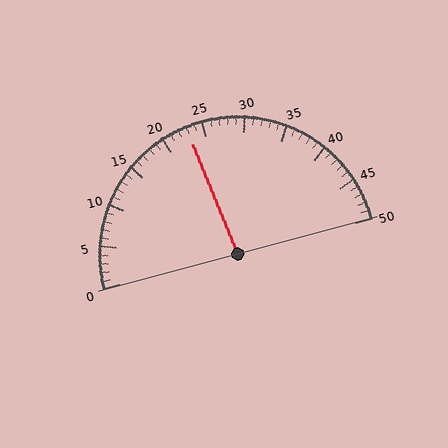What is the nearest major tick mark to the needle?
The nearest major tick mark is 25.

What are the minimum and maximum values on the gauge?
The gauge ranges from 0 to 50.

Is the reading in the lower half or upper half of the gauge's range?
The reading is in the lower half of the range (0 to 50).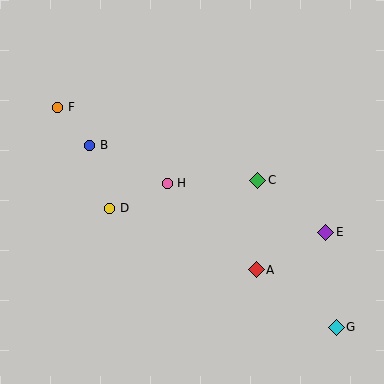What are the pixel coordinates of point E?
Point E is at (326, 232).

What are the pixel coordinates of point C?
Point C is at (258, 180).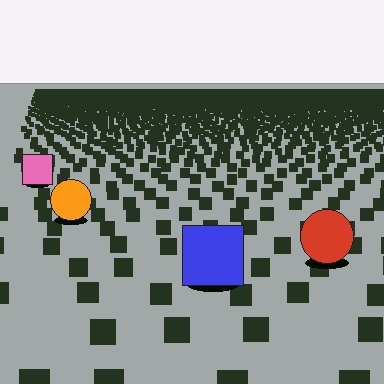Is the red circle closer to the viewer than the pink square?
Yes. The red circle is closer — you can tell from the texture gradient: the ground texture is coarser near it.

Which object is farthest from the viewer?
The pink square is farthest from the viewer. It appears smaller and the ground texture around it is denser.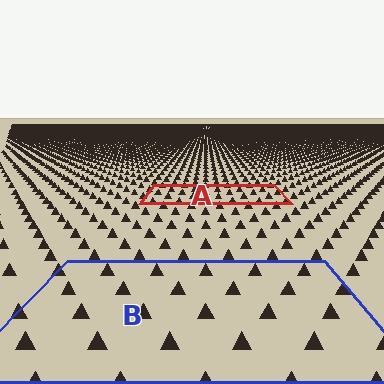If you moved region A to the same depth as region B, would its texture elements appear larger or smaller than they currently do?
They would appear larger. At a closer depth, the same texture elements are projected at a bigger on-screen size.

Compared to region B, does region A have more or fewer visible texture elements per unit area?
Region A has more texture elements per unit area — they are packed more densely because it is farther away.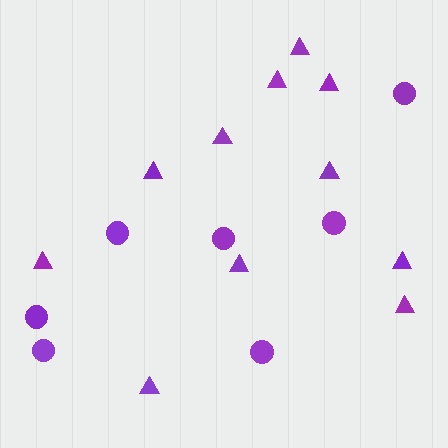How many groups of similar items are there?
There are 2 groups: one group of triangles (11) and one group of circles (7).